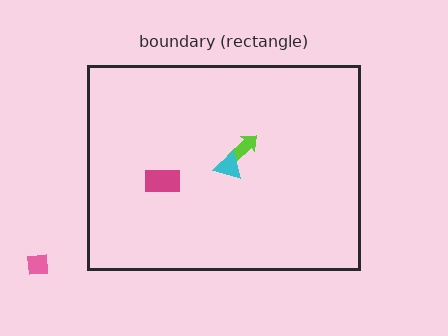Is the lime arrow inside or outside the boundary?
Inside.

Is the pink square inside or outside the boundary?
Outside.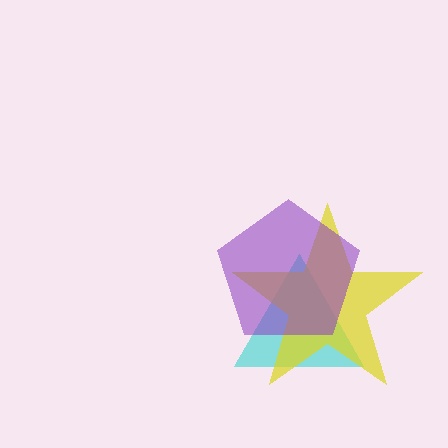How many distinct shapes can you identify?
There are 3 distinct shapes: a cyan triangle, a yellow star, a purple pentagon.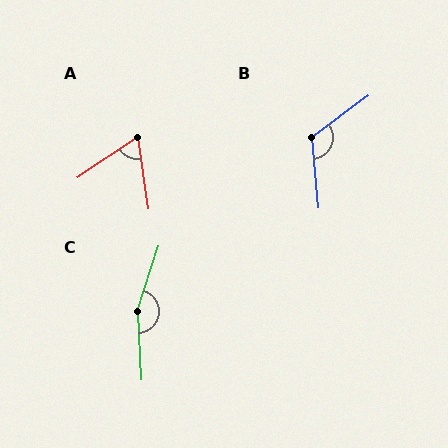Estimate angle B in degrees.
Approximately 121 degrees.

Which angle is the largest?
C, at approximately 159 degrees.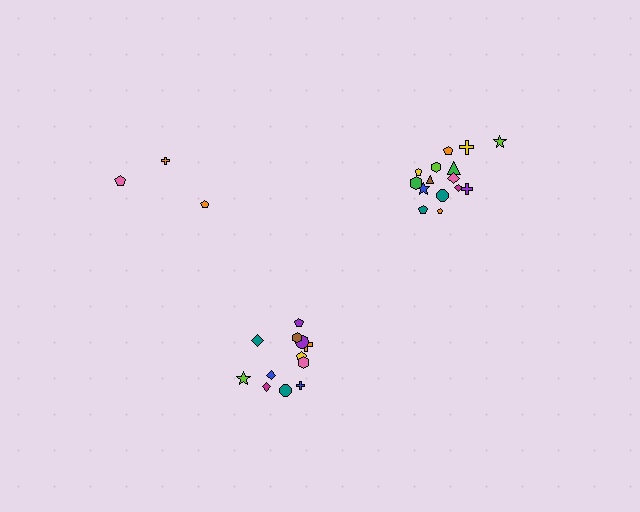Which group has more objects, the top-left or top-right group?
The top-right group.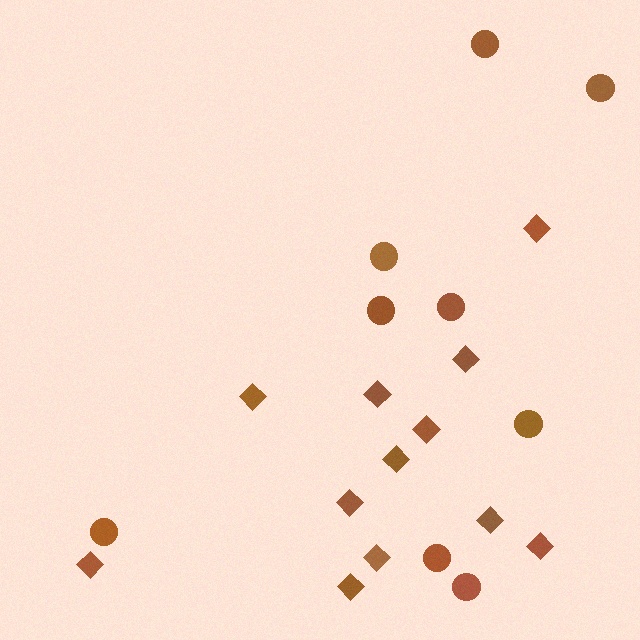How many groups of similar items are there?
There are 2 groups: one group of diamonds (12) and one group of circles (9).